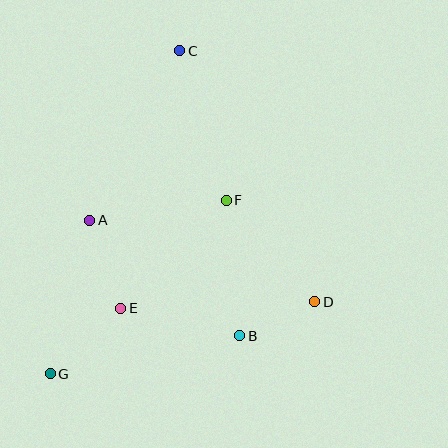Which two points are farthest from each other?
Points C and G are farthest from each other.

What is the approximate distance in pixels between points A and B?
The distance between A and B is approximately 189 pixels.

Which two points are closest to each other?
Points B and D are closest to each other.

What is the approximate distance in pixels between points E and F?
The distance between E and F is approximately 151 pixels.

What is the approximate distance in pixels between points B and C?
The distance between B and C is approximately 292 pixels.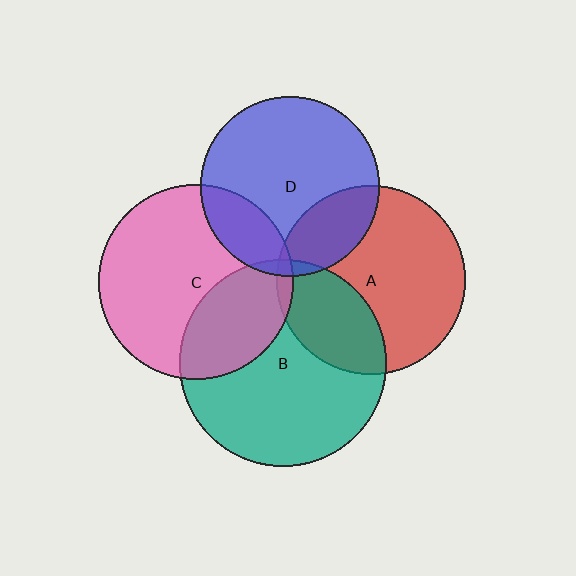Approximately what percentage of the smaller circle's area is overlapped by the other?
Approximately 20%.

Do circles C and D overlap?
Yes.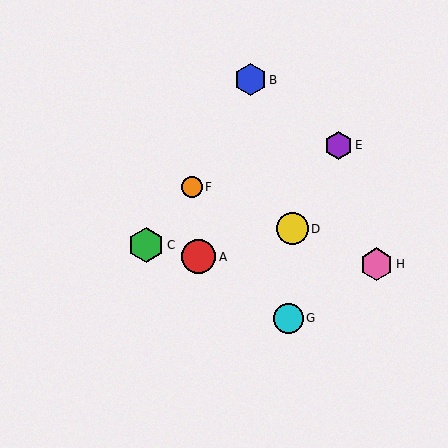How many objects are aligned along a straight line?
3 objects (D, F, H) are aligned along a straight line.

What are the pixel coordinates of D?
Object D is at (292, 229).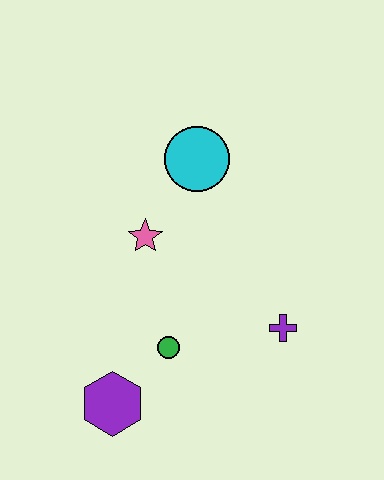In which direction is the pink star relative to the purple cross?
The pink star is to the left of the purple cross.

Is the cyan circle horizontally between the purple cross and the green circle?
Yes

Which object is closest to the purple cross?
The green circle is closest to the purple cross.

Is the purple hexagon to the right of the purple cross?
No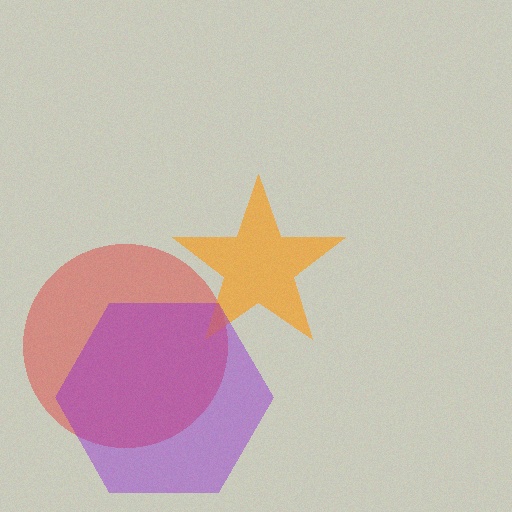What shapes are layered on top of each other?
The layered shapes are: a red circle, an orange star, a purple hexagon.